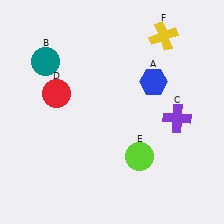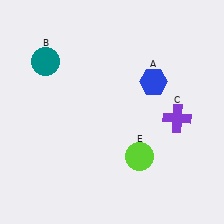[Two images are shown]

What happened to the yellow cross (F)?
The yellow cross (F) was removed in Image 2. It was in the top-right area of Image 1.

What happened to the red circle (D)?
The red circle (D) was removed in Image 2. It was in the top-left area of Image 1.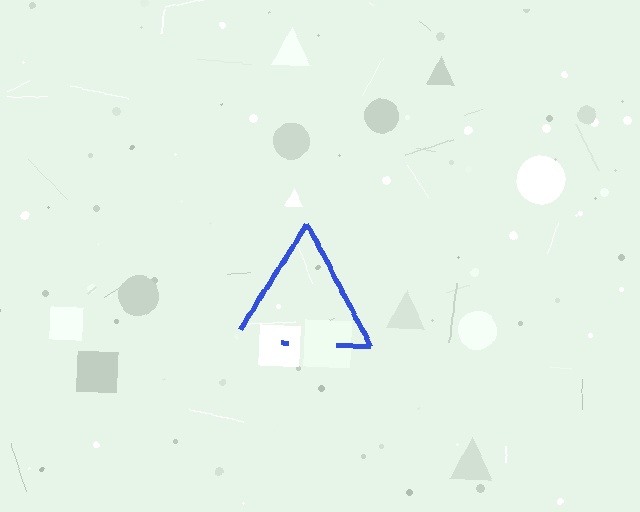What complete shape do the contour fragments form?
The contour fragments form a triangle.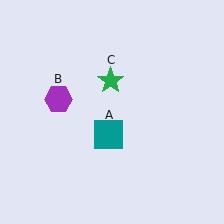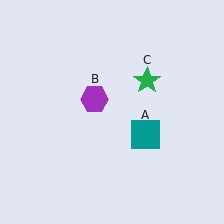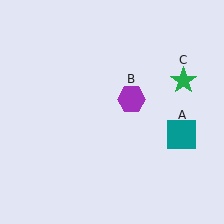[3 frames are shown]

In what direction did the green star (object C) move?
The green star (object C) moved right.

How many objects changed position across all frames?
3 objects changed position: teal square (object A), purple hexagon (object B), green star (object C).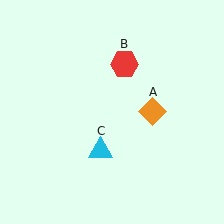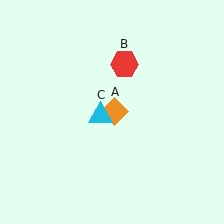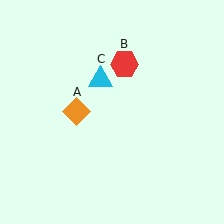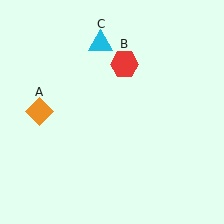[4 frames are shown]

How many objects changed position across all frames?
2 objects changed position: orange diamond (object A), cyan triangle (object C).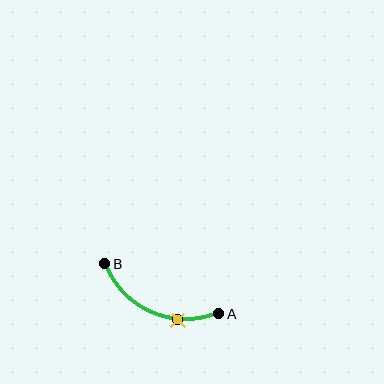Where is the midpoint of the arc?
The arc midpoint is the point on the curve farthest from the straight line joining A and B. It sits below that line.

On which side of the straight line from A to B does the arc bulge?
The arc bulges below the straight line connecting A and B.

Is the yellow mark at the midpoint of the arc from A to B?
No. The yellow mark lies on the arc but is closer to endpoint A. The arc midpoint would be at the point on the curve equidistant along the arc from both A and B.